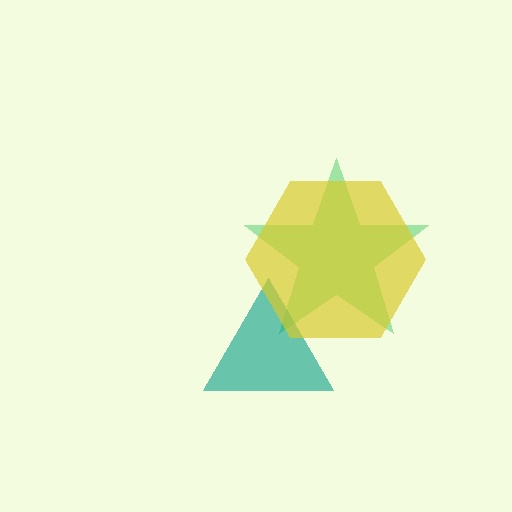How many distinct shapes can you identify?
There are 3 distinct shapes: a green star, a teal triangle, a yellow hexagon.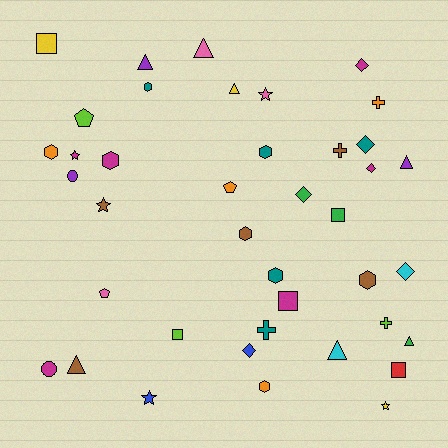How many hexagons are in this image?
There are 8 hexagons.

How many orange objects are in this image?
There are 4 orange objects.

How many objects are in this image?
There are 40 objects.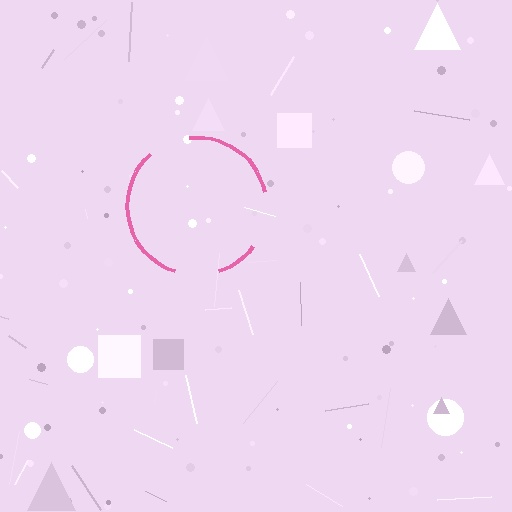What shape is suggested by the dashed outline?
The dashed outline suggests a circle.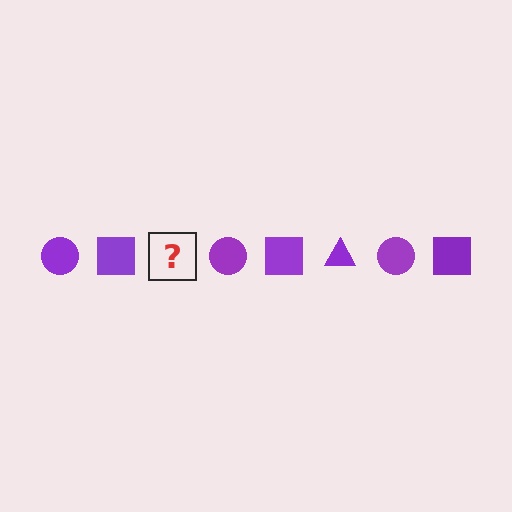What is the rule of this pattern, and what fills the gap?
The rule is that the pattern cycles through circle, square, triangle shapes in purple. The gap should be filled with a purple triangle.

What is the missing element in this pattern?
The missing element is a purple triangle.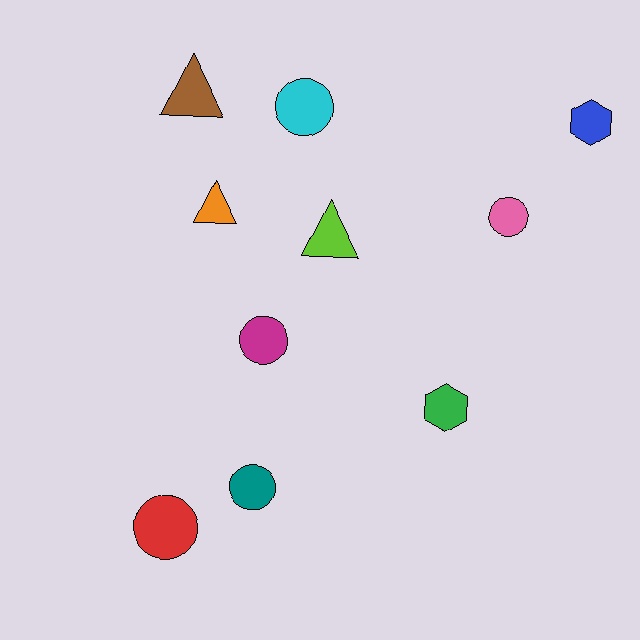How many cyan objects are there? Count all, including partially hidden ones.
There is 1 cyan object.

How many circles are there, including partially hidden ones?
There are 5 circles.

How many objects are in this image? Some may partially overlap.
There are 10 objects.